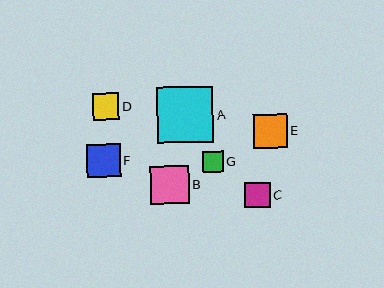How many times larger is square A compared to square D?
Square A is approximately 2.1 times the size of square D.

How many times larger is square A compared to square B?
Square A is approximately 1.5 times the size of square B.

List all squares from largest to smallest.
From largest to smallest: A, B, E, F, D, C, G.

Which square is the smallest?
Square G is the smallest with a size of approximately 21 pixels.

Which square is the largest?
Square A is the largest with a size of approximately 56 pixels.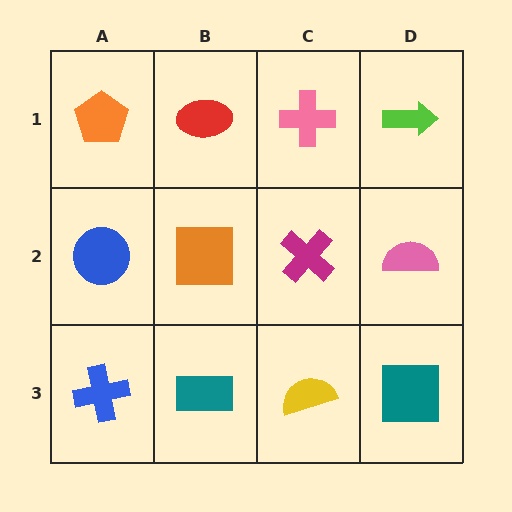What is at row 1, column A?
An orange pentagon.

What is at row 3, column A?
A blue cross.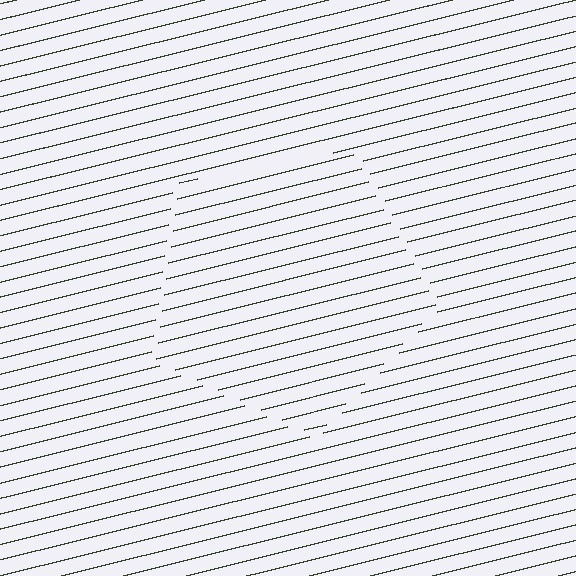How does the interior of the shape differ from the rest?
The interior of the shape contains the same grating, shifted by half a period — the contour is defined by the phase discontinuity where line-ends from the inner and outer gratings abut.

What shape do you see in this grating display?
An illusory pentagon. The interior of the shape contains the same grating, shifted by half a period — the contour is defined by the phase discontinuity where line-ends from the inner and outer gratings abut.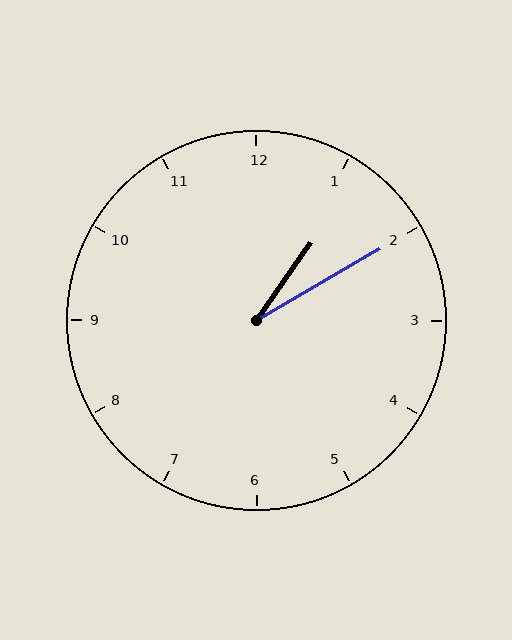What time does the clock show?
1:10.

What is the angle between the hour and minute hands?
Approximately 25 degrees.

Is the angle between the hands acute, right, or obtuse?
It is acute.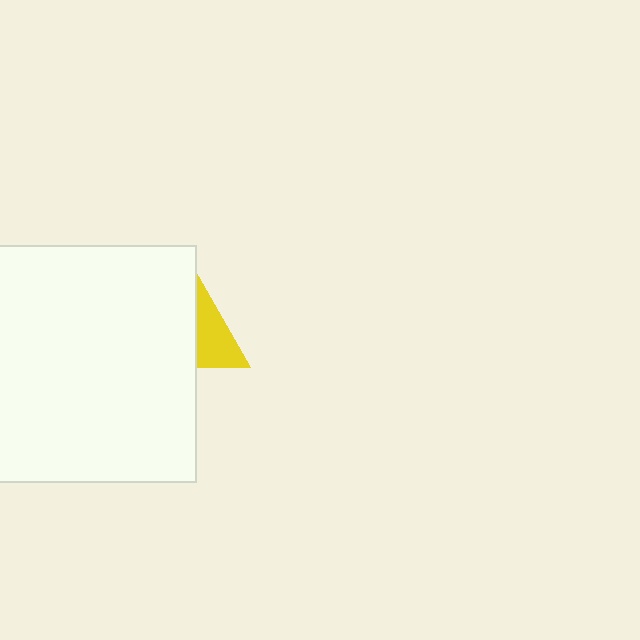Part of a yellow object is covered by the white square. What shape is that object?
It is a triangle.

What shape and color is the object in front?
The object in front is a white square.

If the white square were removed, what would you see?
You would see the complete yellow triangle.